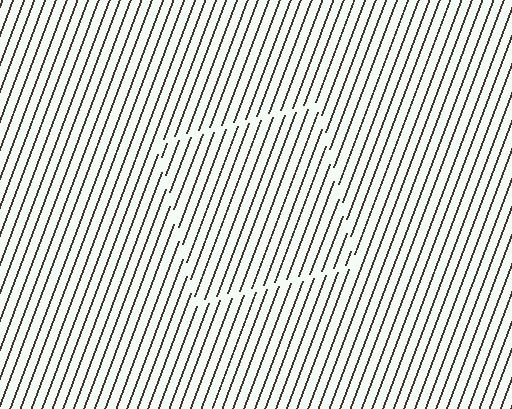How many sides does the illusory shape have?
4 sides — the line-ends trace a square.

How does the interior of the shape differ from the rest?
The interior of the shape contains the same grating, shifted by half a period — the contour is defined by the phase discontinuity where line-ends from the inner and outer gratings abut.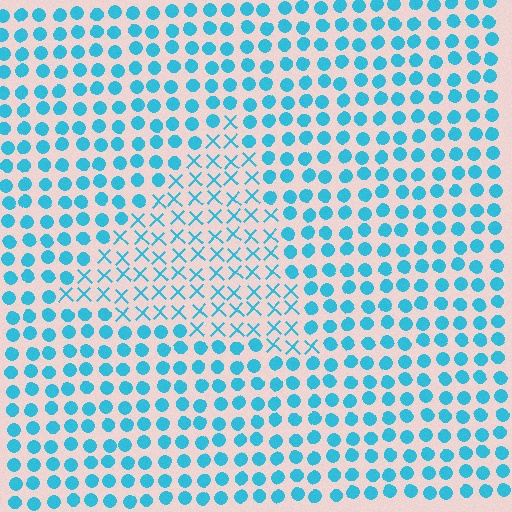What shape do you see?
I see a triangle.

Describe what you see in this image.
The image is filled with small cyan elements arranged in a uniform grid. A triangle-shaped region contains X marks, while the surrounding area contains circles. The boundary is defined purely by the change in element shape.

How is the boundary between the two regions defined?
The boundary is defined by a change in element shape: X marks inside vs. circles outside. All elements share the same color and spacing.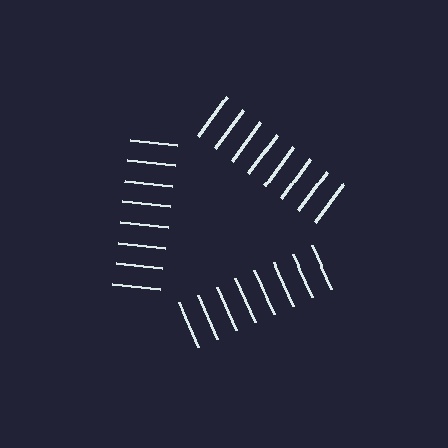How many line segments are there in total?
24 — 8 along each of the 3 edges.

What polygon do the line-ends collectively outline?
An illusory triangle — the line segments terminate on its edges but no continuous stroke is drawn.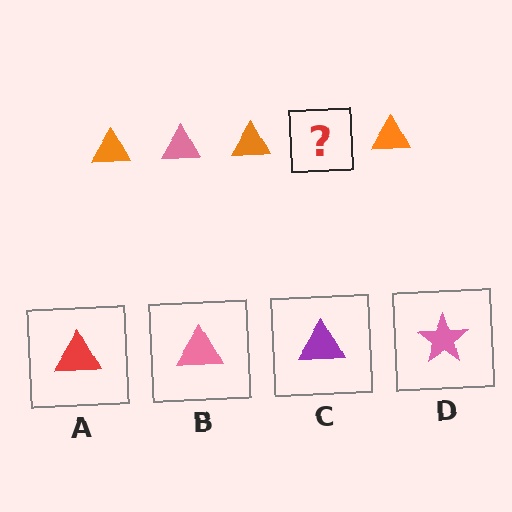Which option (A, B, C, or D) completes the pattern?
B.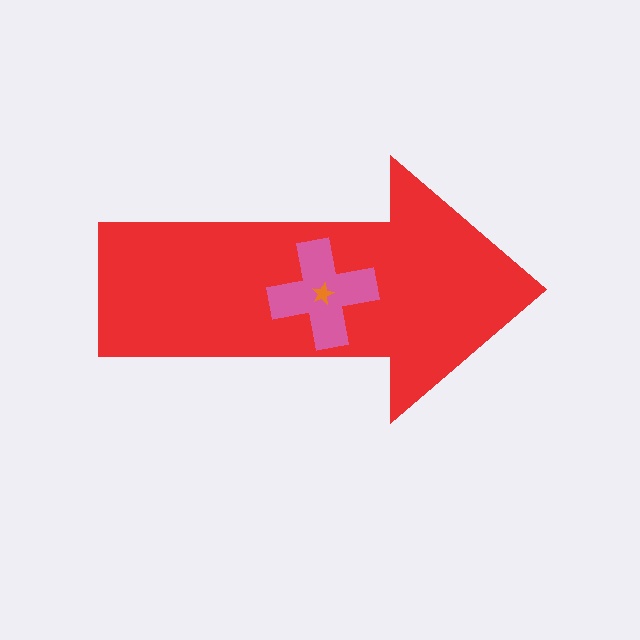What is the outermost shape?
The red arrow.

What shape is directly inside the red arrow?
The pink cross.